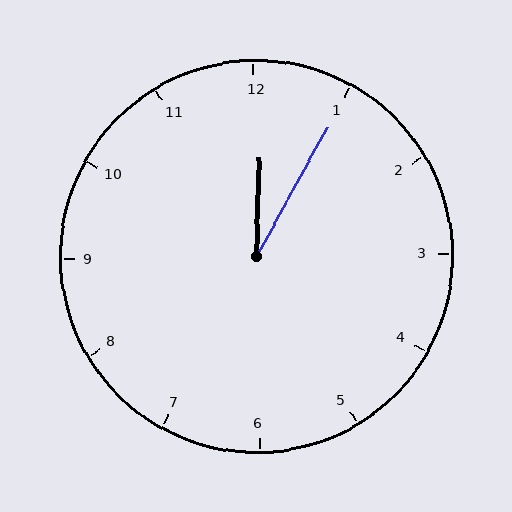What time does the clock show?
12:05.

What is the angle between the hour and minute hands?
Approximately 28 degrees.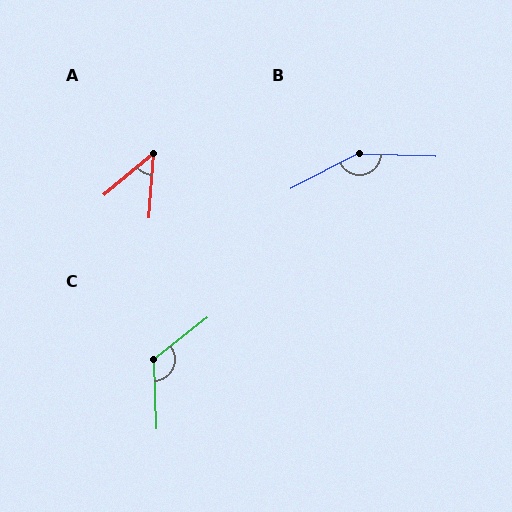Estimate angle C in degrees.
Approximately 126 degrees.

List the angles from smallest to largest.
A (46°), C (126°), B (151°).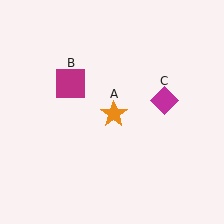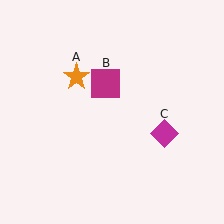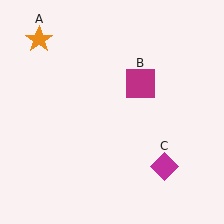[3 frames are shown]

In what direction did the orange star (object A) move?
The orange star (object A) moved up and to the left.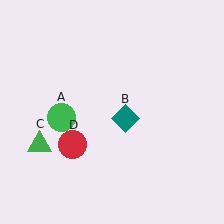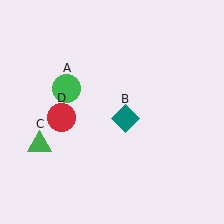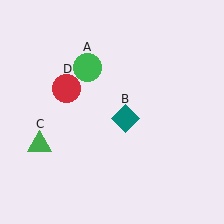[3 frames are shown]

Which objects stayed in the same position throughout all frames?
Teal diamond (object B) and green triangle (object C) remained stationary.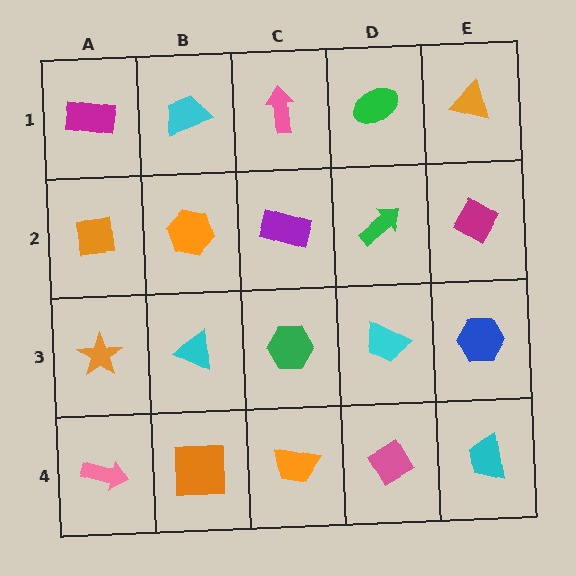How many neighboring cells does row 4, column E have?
2.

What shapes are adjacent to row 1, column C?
A purple rectangle (row 2, column C), a cyan trapezoid (row 1, column B), a green ellipse (row 1, column D).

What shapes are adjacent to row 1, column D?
A green arrow (row 2, column D), a pink arrow (row 1, column C), an orange triangle (row 1, column E).